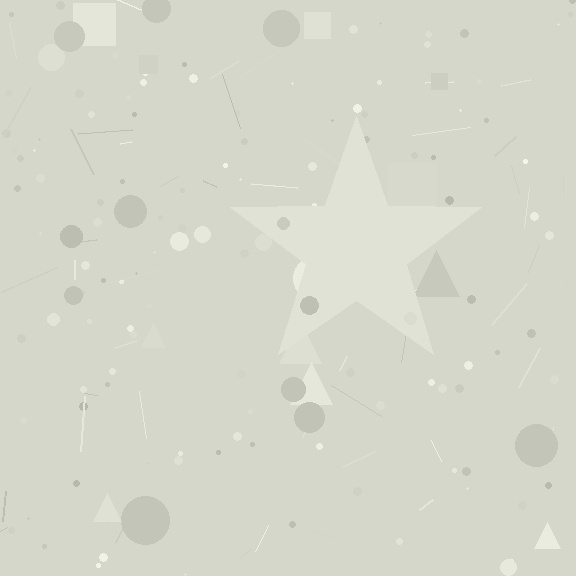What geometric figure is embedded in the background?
A star is embedded in the background.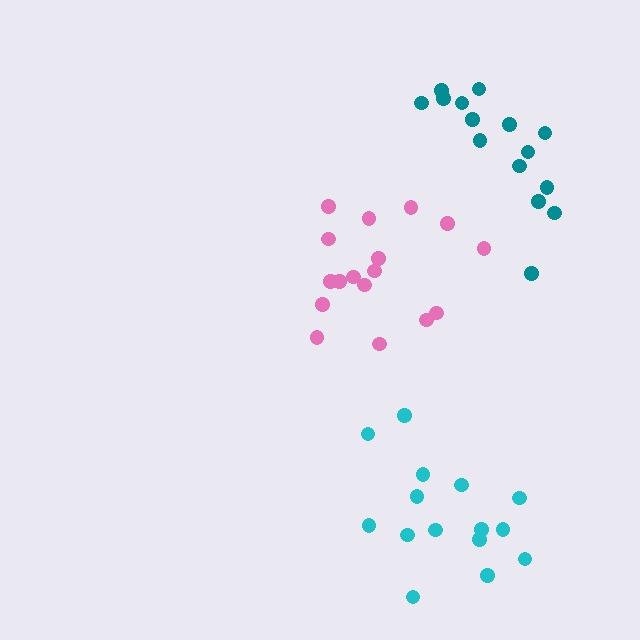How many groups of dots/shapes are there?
There are 3 groups.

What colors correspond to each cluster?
The clusters are colored: cyan, pink, teal.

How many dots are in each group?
Group 1: 15 dots, Group 2: 17 dots, Group 3: 15 dots (47 total).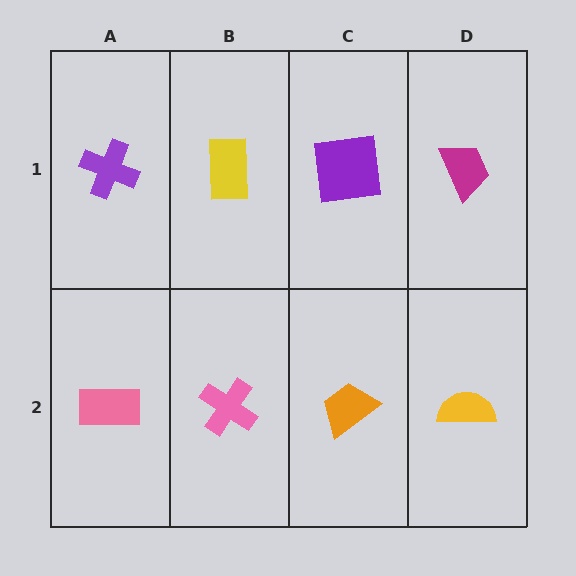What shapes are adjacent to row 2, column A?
A purple cross (row 1, column A), a pink cross (row 2, column B).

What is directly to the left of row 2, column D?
An orange trapezoid.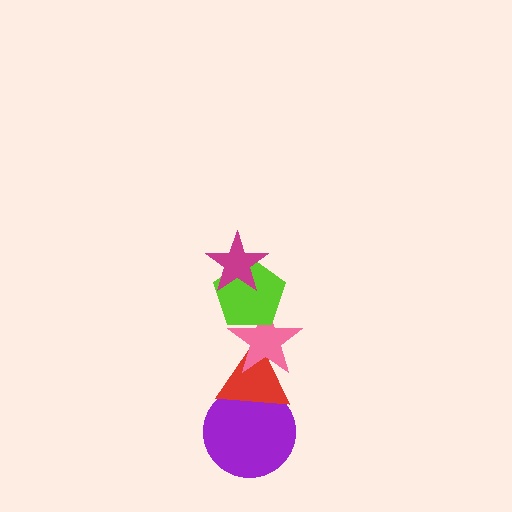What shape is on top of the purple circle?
The red triangle is on top of the purple circle.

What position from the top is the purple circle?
The purple circle is 5th from the top.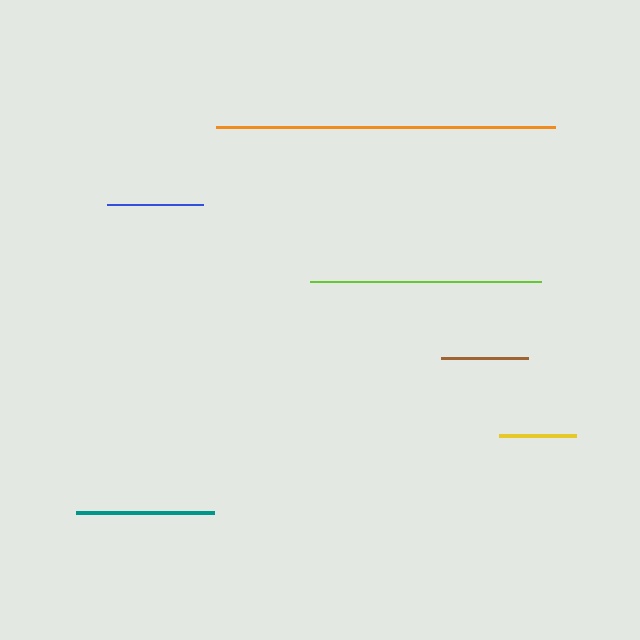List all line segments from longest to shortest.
From longest to shortest: orange, lime, teal, blue, brown, yellow.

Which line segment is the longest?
The orange line is the longest at approximately 339 pixels.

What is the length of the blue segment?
The blue segment is approximately 96 pixels long.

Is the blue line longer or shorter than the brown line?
The blue line is longer than the brown line.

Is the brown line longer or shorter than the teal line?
The teal line is longer than the brown line.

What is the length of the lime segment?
The lime segment is approximately 230 pixels long.